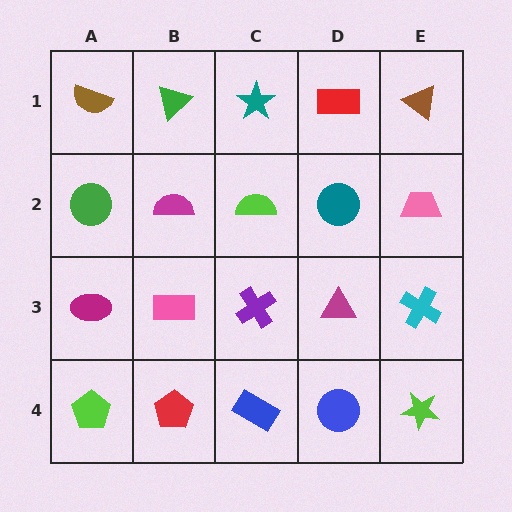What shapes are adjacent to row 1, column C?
A lime semicircle (row 2, column C), a green triangle (row 1, column B), a red rectangle (row 1, column D).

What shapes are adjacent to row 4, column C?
A purple cross (row 3, column C), a red pentagon (row 4, column B), a blue circle (row 4, column D).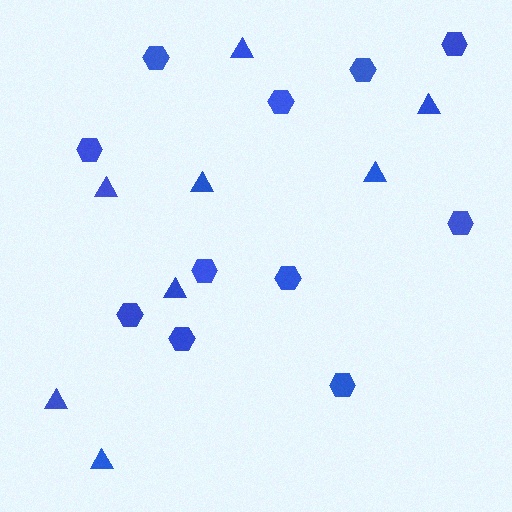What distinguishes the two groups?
There are 2 groups: one group of hexagons (11) and one group of triangles (8).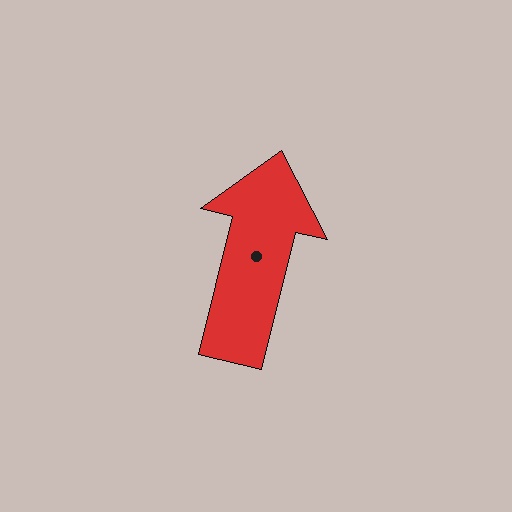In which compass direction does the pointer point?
North.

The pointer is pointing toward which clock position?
Roughly 12 o'clock.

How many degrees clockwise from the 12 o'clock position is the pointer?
Approximately 14 degrees.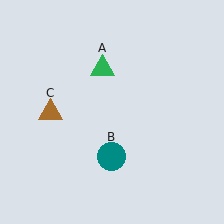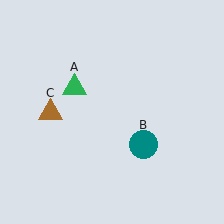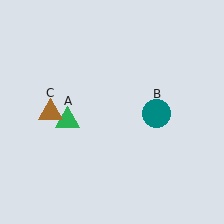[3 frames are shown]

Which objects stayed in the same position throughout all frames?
Brown triangle (object C) remained stationary.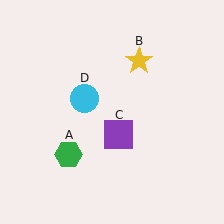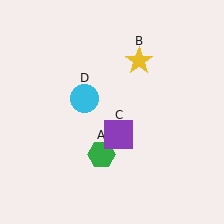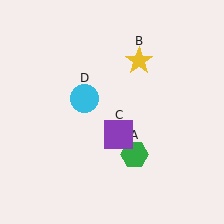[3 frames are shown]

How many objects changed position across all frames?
1 object changed position: green hexagon (object A).